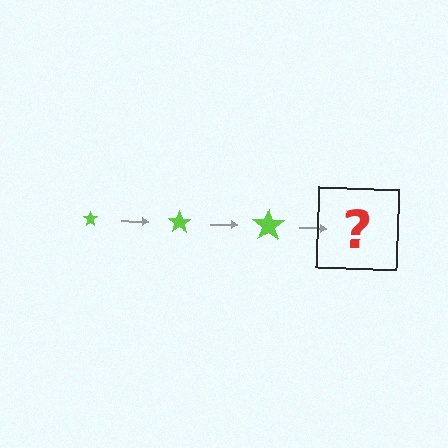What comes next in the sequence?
The next element should be a lime star, larger than the previous one.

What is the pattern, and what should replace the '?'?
The pattern is that the star gets progressively larger each step. The '?' should be a lime star, larger than the previous one.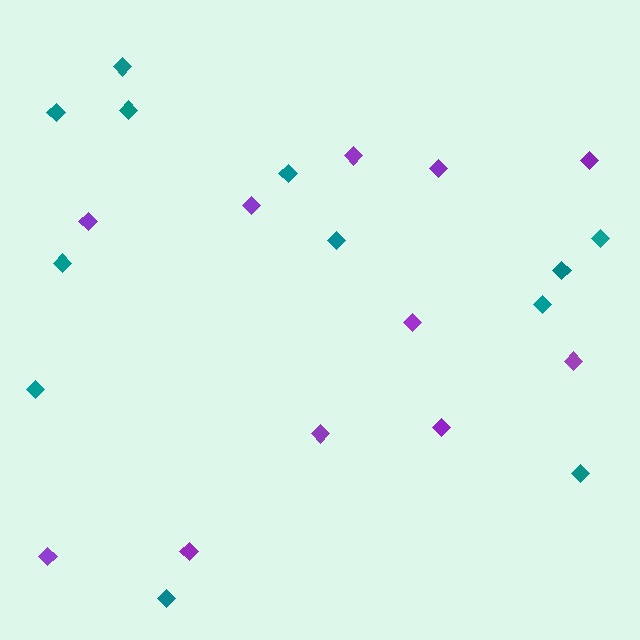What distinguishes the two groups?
There are 2 groups: one group of teal diamonds (12) and one group of purple diamonds (11).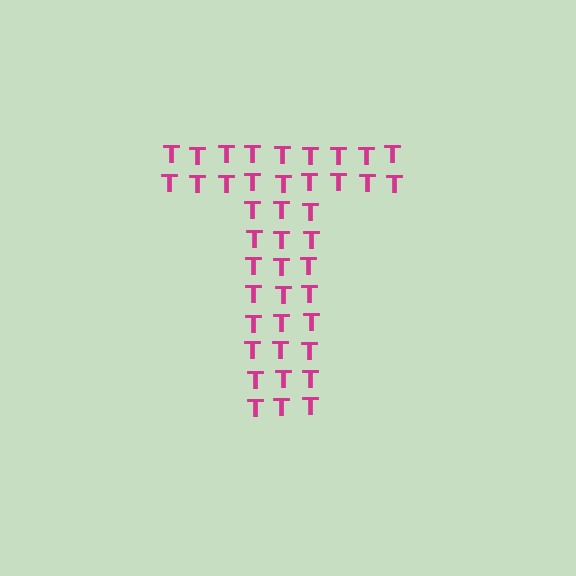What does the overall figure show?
The overall figure shows the letter T.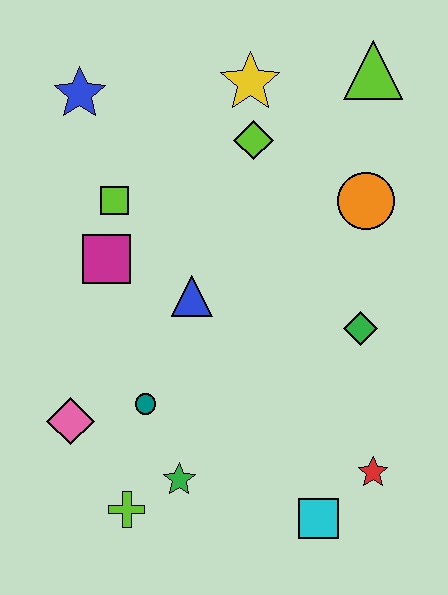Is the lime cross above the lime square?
No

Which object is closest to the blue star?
The lime square is closest to the blue star.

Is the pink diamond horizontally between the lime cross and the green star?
No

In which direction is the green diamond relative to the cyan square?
The green diamond is above the cyan square.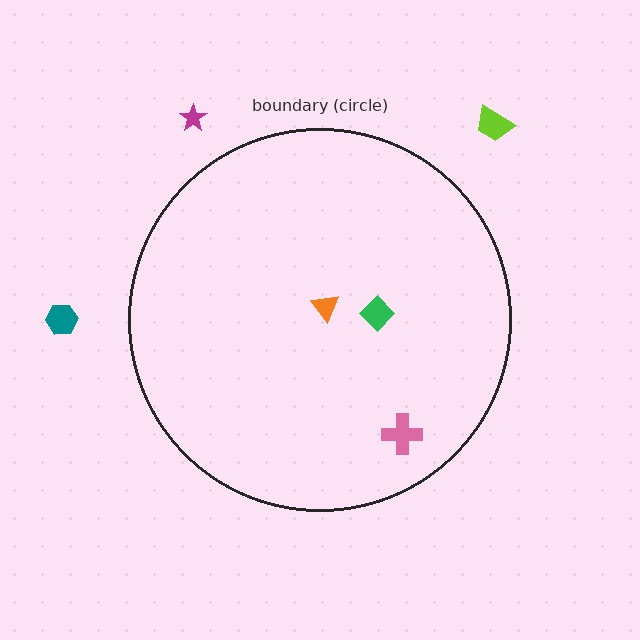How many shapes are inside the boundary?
3 inside, 3 outside.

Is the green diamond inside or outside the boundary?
Inside.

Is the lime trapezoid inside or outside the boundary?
Outside.